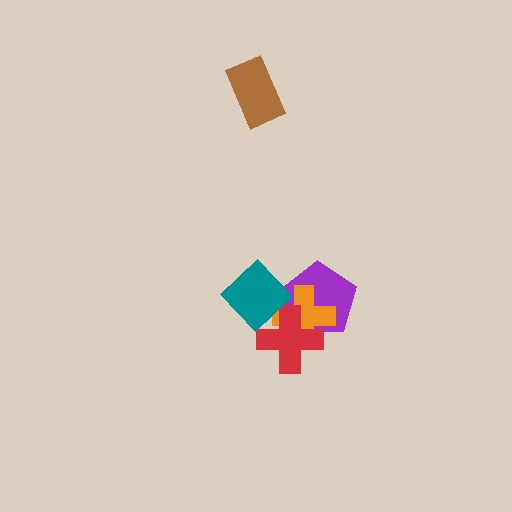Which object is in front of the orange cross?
The red cross is in front of the orange cross.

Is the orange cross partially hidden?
Yes, it is partially covered by another shape.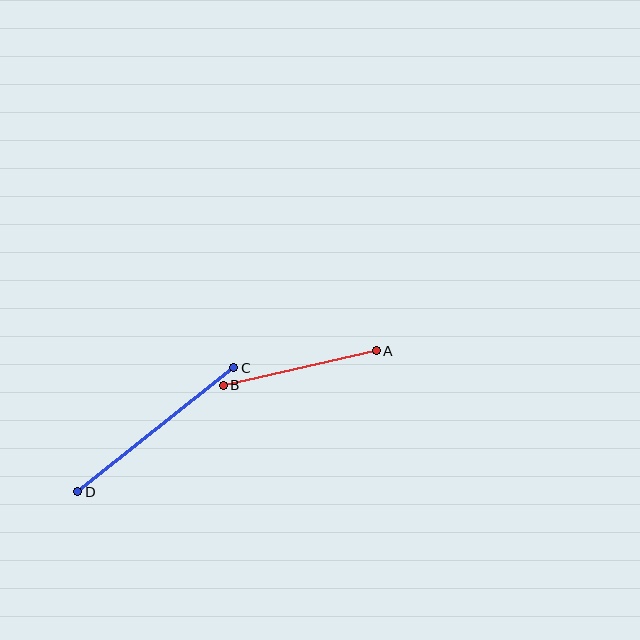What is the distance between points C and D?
The distance is approximately 199 pixels.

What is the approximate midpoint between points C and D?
The midpoint is at approximately (156, 430) pixels.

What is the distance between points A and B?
The distance is approximately 157 pixels.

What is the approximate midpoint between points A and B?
The midpoint is at approximately (300, 368) pixels.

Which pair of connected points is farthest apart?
Points C and D are farthest apart.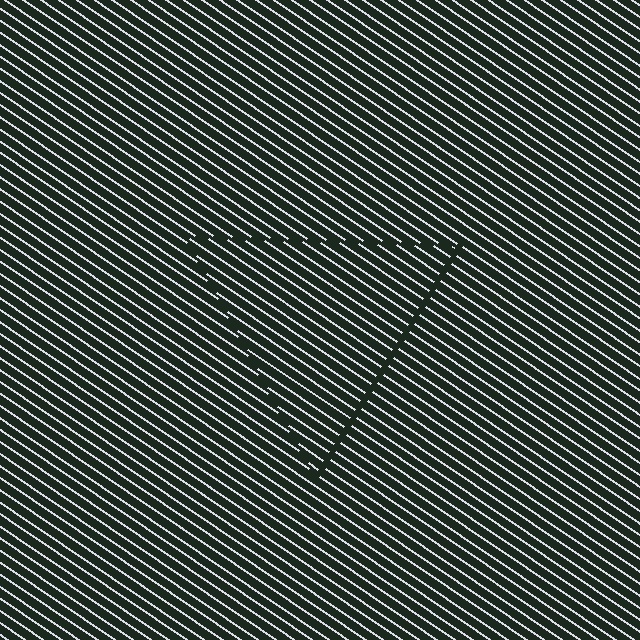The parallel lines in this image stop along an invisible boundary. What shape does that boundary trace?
An illusory triangle. The interior of the shape contains the same grating, shifted by half a period — the contour is defined by the phase discontinuity where line-ends from the inner and outer gratings abut.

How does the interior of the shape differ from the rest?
The interior of the shape contains the same grating, shifted by half a period — the contour is defined by the phase discontinuity where line-ends from the inner and outer gratings abut.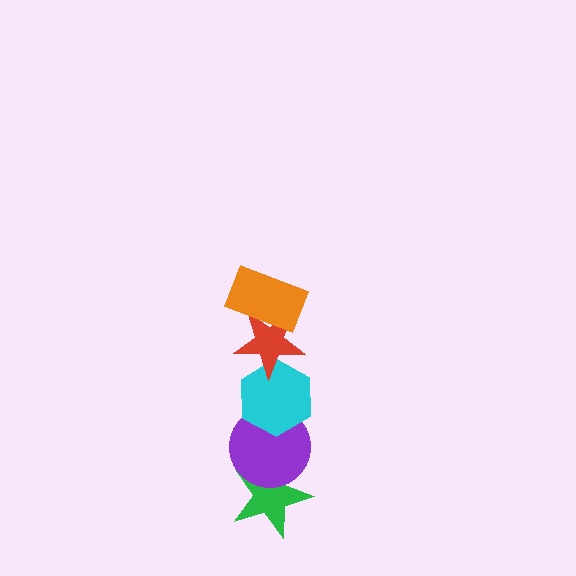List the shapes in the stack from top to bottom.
From top to bottom: the orange rectangle, the red star, the cyan hexagon, the purple circle, the green star.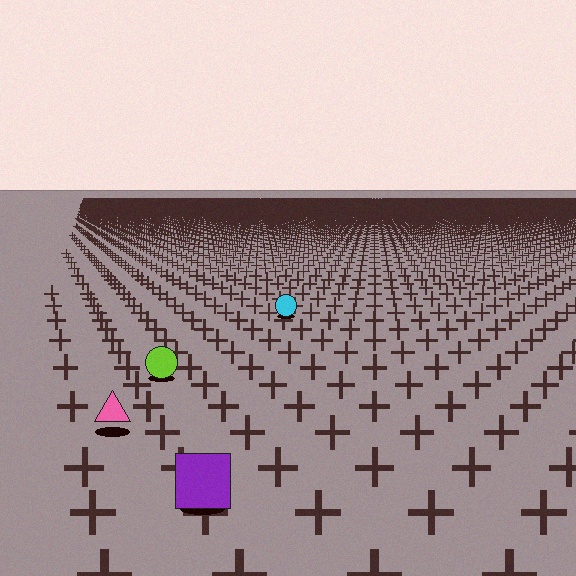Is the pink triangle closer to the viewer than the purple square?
No. The purple square is closer — you can tell from the texture gradient: the ground texture is coarser near it.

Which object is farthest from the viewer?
The cyan circle is farthest from the viewer. It appears smaller and the ground texture around it is denser.